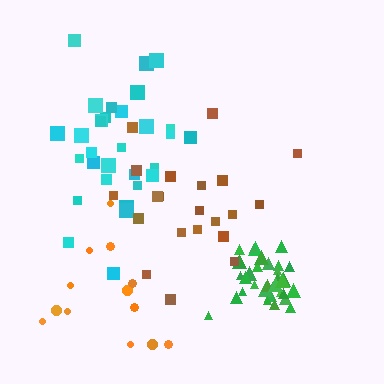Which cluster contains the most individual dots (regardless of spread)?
Green (35).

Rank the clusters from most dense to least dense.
green, cyan, brown, orange.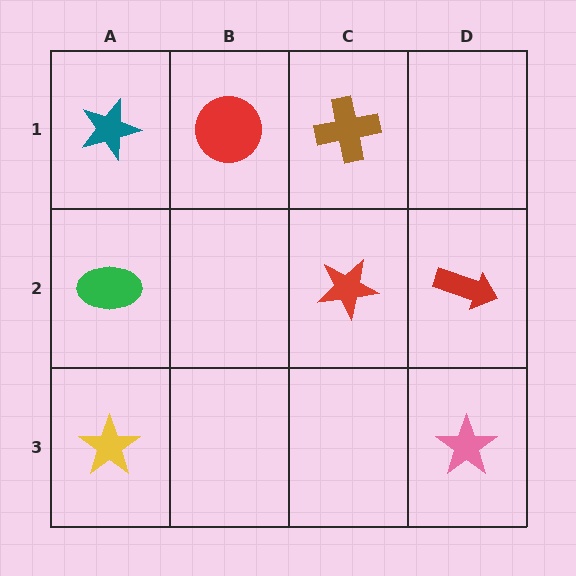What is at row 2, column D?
A red arrow.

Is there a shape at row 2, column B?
No, that cell is empty.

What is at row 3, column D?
A pink star.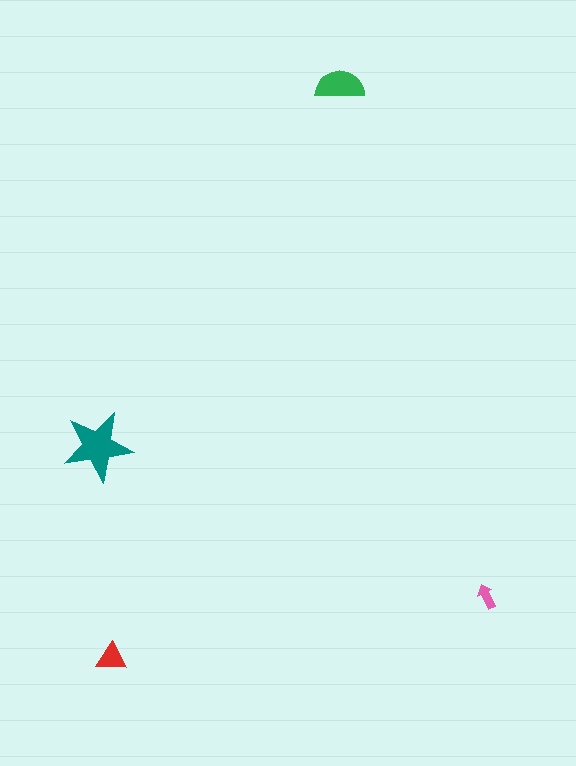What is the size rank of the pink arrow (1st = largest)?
4th.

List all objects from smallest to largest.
The pink arrow, the red triangle, the green semicircle, the teal star.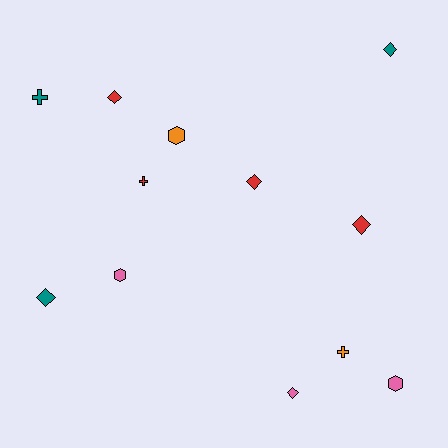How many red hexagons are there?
There are no red hexagons.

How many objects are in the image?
There are 12 objects.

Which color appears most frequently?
Red, with 4 objects.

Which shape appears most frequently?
Diamond, with 6 objects.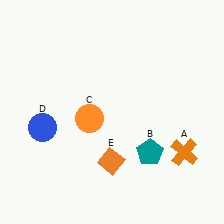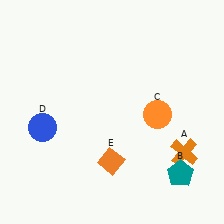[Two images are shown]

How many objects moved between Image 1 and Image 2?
2 objects moved between the two images.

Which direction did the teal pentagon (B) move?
The teal pentagon (B) moved right.